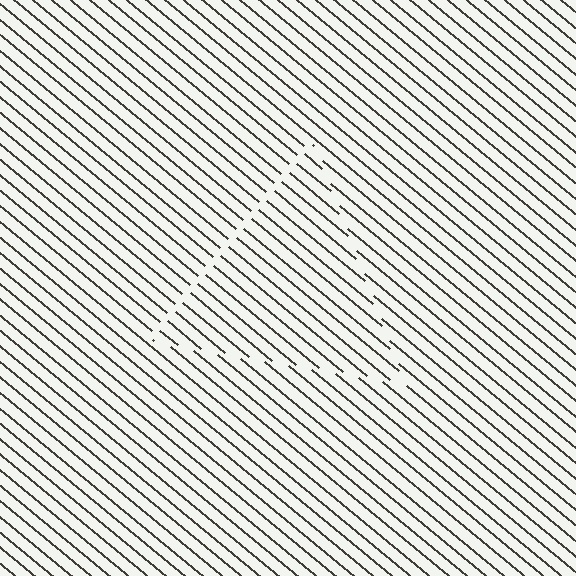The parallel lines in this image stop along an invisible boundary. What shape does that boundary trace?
An illusory triangle. The interior of the shape contains the same grating, shifted by half a period — the contour is defined by the phase discontinuity where line-ends from the inner and outer gratings abut.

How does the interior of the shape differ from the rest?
The interior of the shape contains the same grating, shifted by half a period — the contour is defined by the phase discontinuity where line-ends from the inner and outer gratings abut.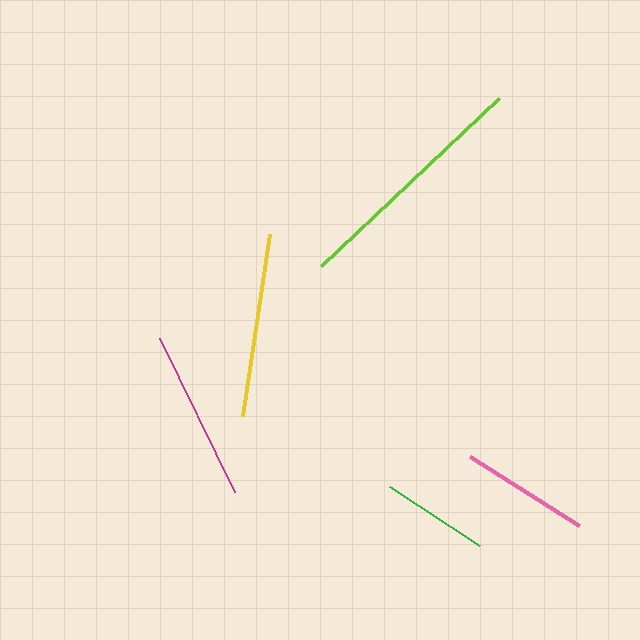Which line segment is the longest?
The lime line is the longest at approximately 245 pixels.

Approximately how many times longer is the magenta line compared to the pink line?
The magenta line is approximately 1.3 times the length of the pink line.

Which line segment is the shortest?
The green line is the shortest at approximately 107 pixels.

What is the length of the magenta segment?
The magenta segment is approximately 172 pixels long.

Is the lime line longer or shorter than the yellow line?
The lime line is longer than the yellow line.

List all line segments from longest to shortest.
From longest to shortest: lime, yellow, magenta, pink, green.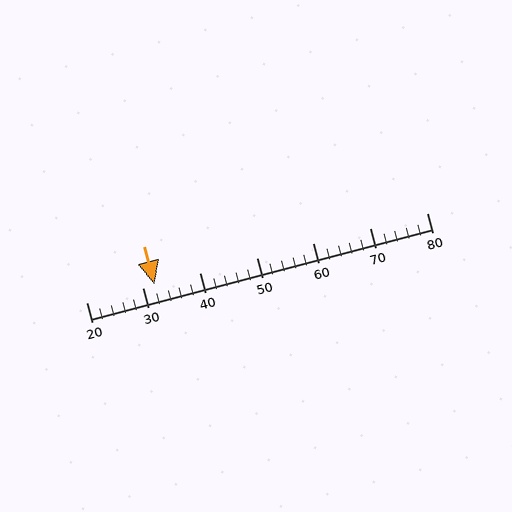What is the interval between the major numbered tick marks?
The major tick marks are spaced 10 units apart.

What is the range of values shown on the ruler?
The ruler shows values from 20 to 80.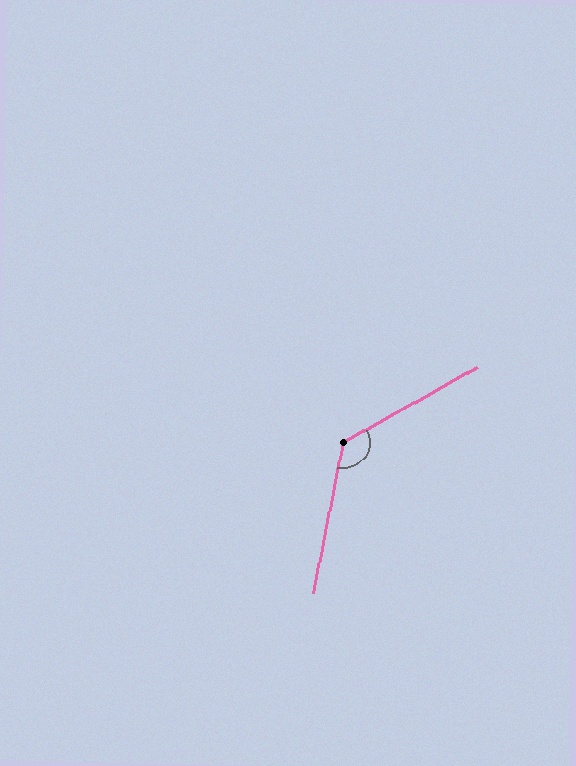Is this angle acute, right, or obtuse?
It is obtuse.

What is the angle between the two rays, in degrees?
Approximately 130 degrees.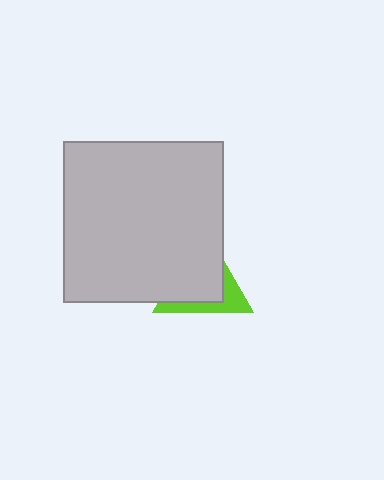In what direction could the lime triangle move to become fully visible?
The lime triangle could move toward the lower-right. That would shift it out from behind the light gray square entirely.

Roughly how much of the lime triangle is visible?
A small part of it is visible (roughly 33%).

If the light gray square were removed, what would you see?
You would see the complete lime triangle.